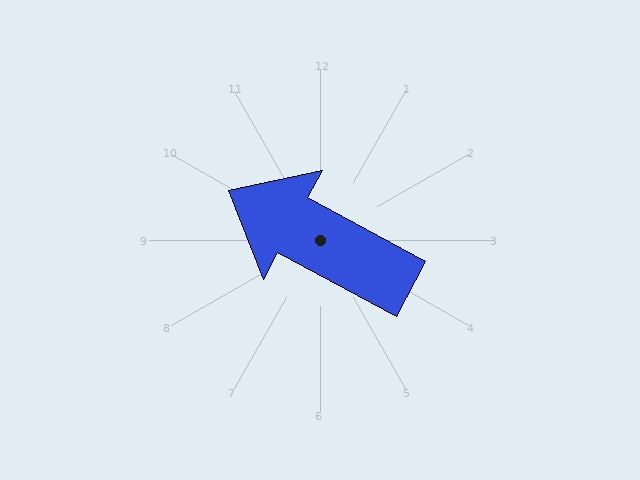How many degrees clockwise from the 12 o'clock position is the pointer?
Approximately 298 degrees.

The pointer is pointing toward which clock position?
Roughly 10 o'clock.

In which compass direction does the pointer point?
Northwest.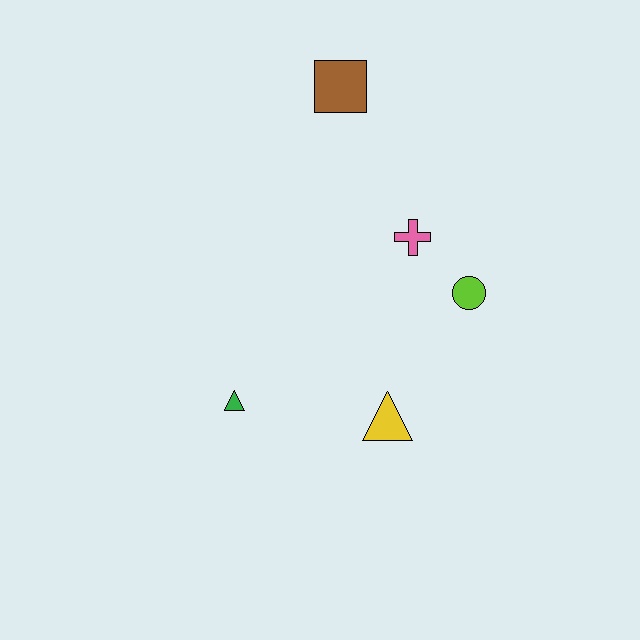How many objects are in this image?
There are 5 objects.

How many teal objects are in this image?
There are no teal objects.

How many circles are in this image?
There is 1 circle.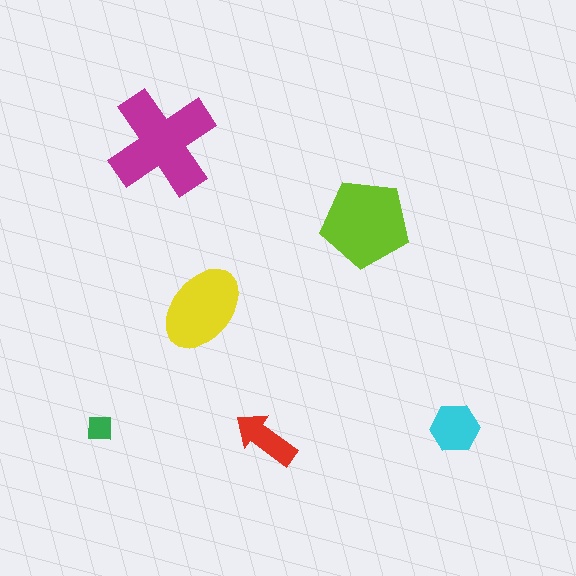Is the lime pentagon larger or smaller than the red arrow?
Larger.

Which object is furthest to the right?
The cyan hexagon is rightmost.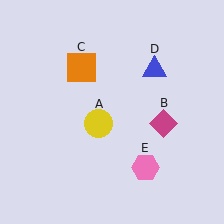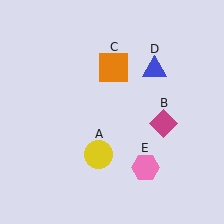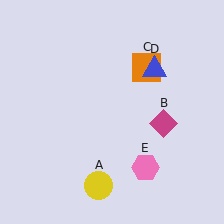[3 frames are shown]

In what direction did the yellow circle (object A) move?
The yellow circle (object A) moved down.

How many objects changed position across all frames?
2 objects changed position: yellow circle (object A), orange square (object C).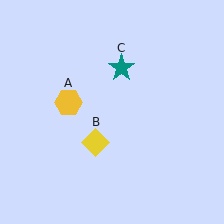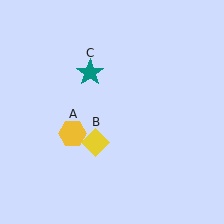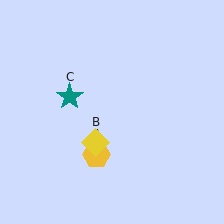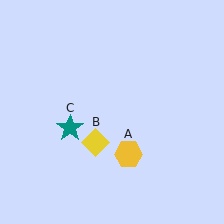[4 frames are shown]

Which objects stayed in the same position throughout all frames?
Yellow diamond (object B) remained stationary.